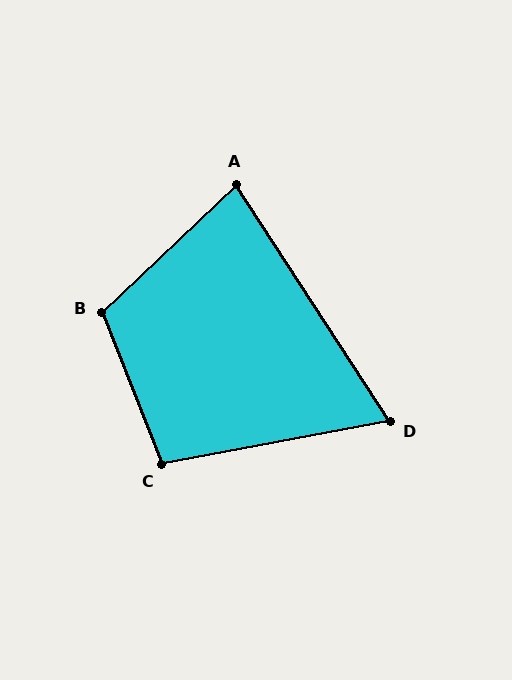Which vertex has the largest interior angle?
B, at approximately 112 degrees.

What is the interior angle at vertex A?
Approximately 79 degrees (acute).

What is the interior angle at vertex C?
Approximately 101 degrees (obtuse).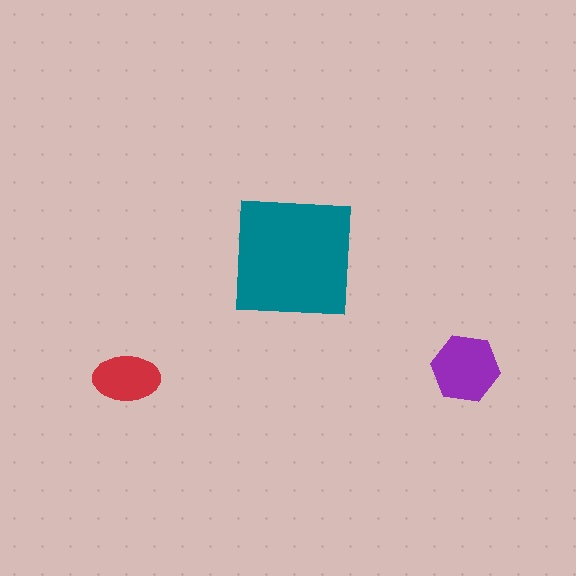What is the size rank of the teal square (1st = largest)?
1st.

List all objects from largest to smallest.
The teal square, the purple hexagon, the red ellipse.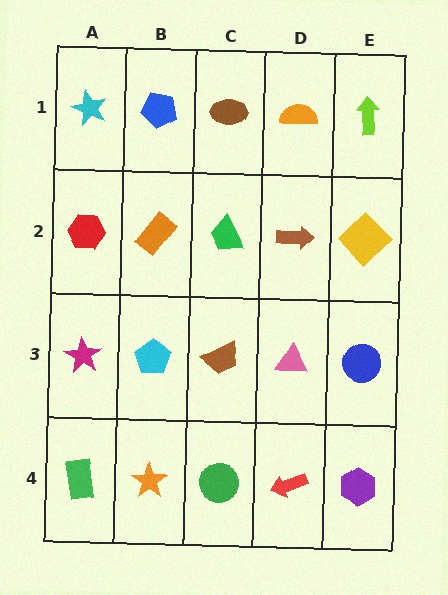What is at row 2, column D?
A brown arrow.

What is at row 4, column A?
A green rectangle.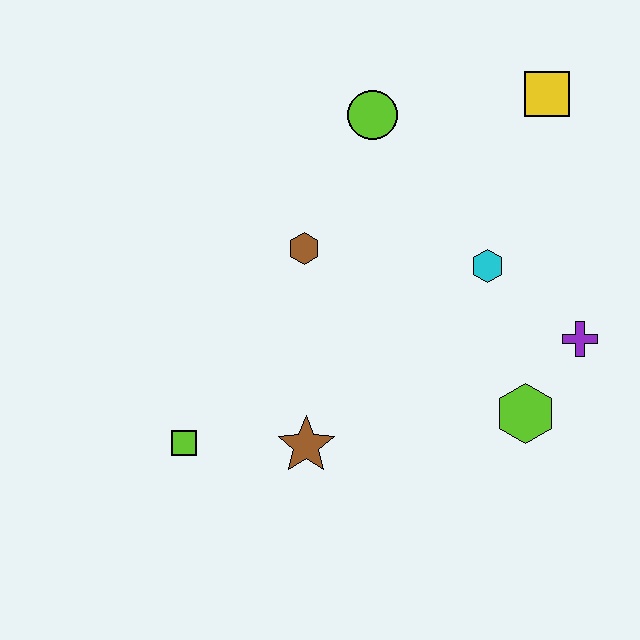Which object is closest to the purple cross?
The lime hexagon is closest to the purple cross.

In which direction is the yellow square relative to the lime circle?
The yellow square is to the right of the lime circle.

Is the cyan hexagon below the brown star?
No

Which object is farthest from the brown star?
The yellow square is farthest from the brown star.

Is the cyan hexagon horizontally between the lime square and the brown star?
No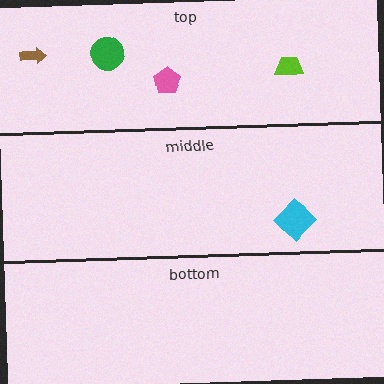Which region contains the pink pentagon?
The top region.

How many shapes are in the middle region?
1.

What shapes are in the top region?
The lime trapezoid, the pink pentagon, the green circle, the brown arrow.